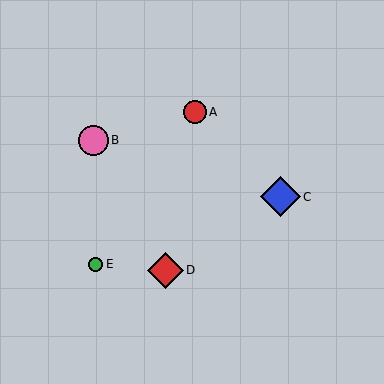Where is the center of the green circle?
The center of the green circle is at (96, 264).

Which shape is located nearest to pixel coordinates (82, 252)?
The green circle (labeled E) at (96, 264) is nearest to that location.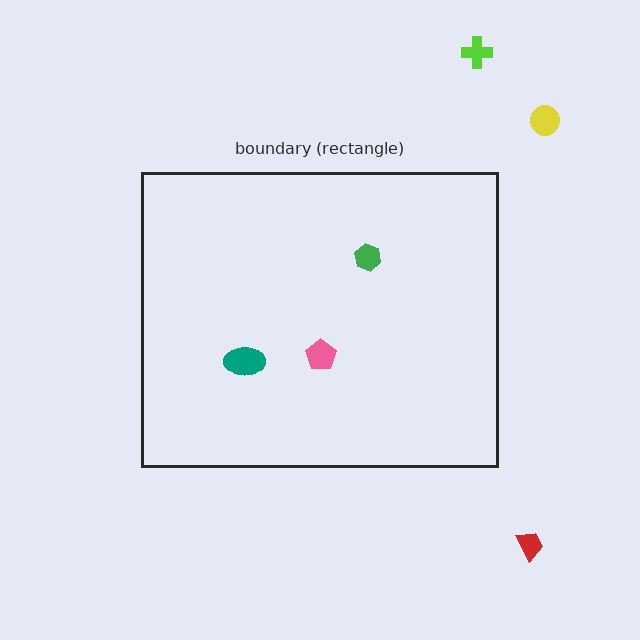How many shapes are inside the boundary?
3 inside, 3 outside.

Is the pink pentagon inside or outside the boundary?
Inside.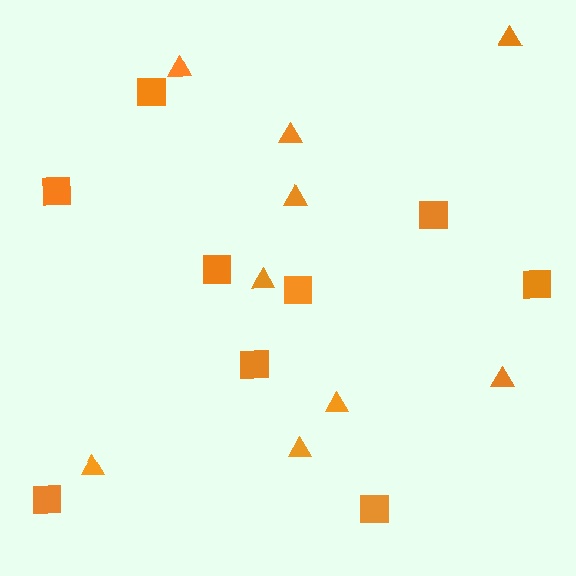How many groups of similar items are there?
There are 2 groups: one group of triangles (9) and one group of squares (9).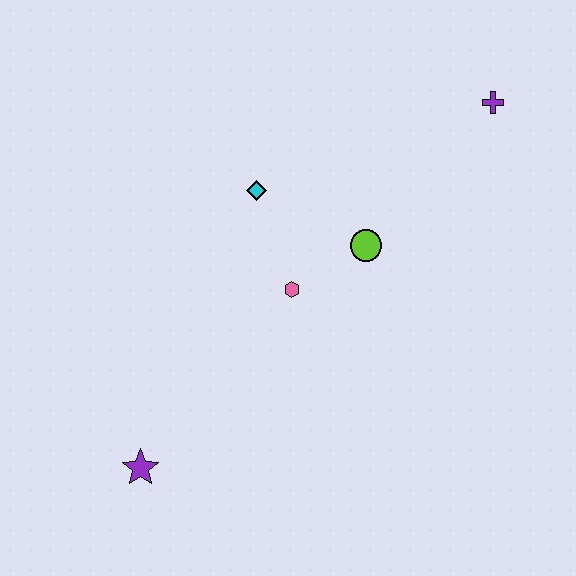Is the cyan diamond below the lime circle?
No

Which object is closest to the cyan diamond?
The pink hexagon is closest to the cyan diamond.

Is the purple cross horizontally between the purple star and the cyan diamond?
No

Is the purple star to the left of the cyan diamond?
Yes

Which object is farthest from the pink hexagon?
The purple cross is farthest from the pink hexagon.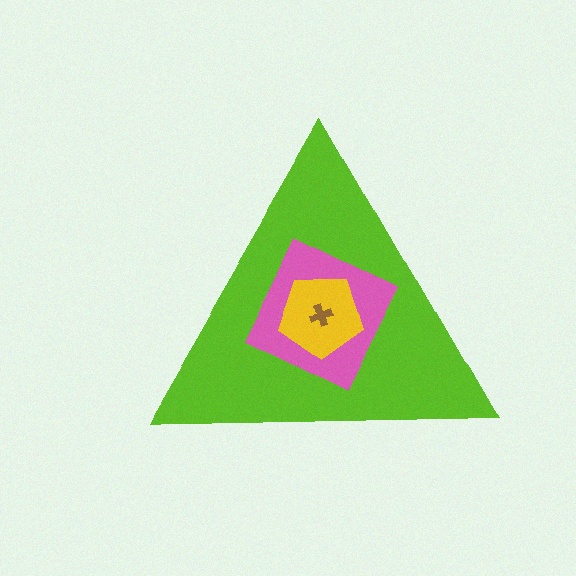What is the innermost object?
The brown cross.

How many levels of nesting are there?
4.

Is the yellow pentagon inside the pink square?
Yes.